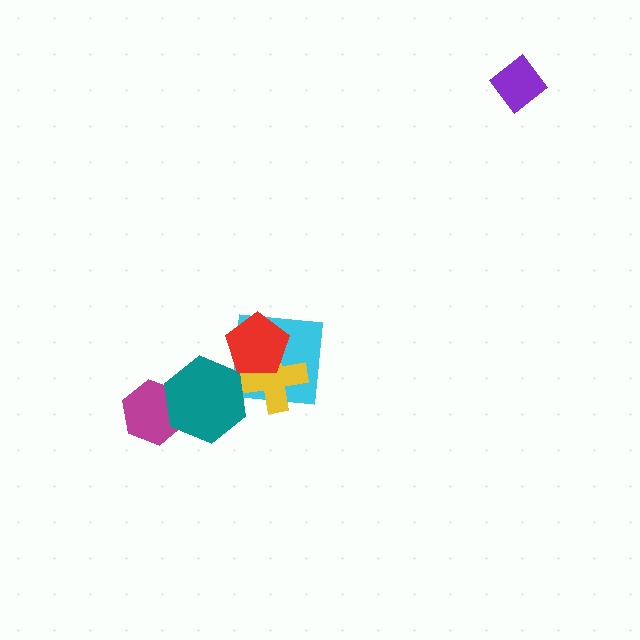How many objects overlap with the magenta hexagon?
1 object overlaps with the magenta hexagon.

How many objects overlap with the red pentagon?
2 objects overlap with the red pentagon.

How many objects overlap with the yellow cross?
2 objects overlap with the yellow cross.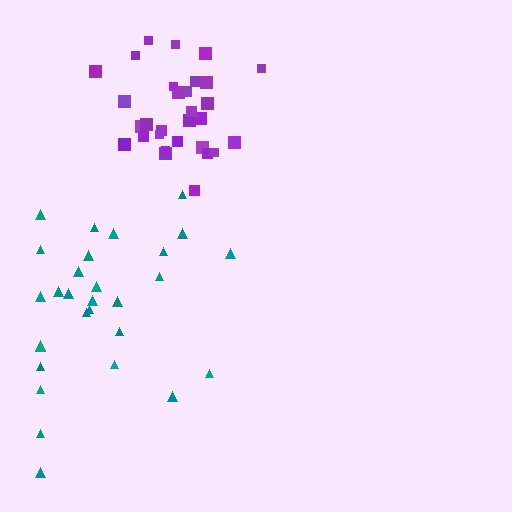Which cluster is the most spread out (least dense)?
Teal.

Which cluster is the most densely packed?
Purple.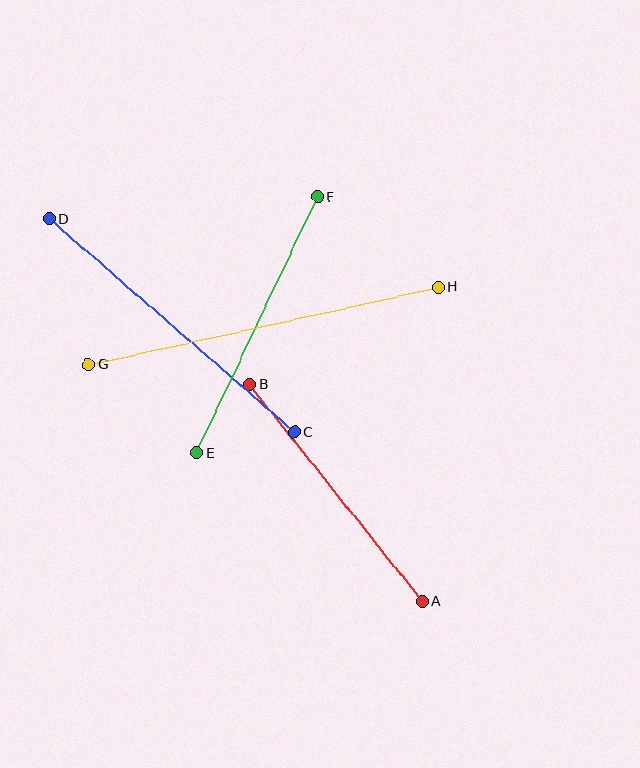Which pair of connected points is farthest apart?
Points G and H are farthest apart.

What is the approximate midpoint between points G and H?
The midpoint is at approximately (264, 326) pixels.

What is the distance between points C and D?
The distance is approximately 325 pixels.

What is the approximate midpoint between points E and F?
The midpoint is at approximately (257, 325) pixels.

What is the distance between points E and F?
The distance is approximately 283 pixels.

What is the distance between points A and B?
The distance is approximately 277 pixels.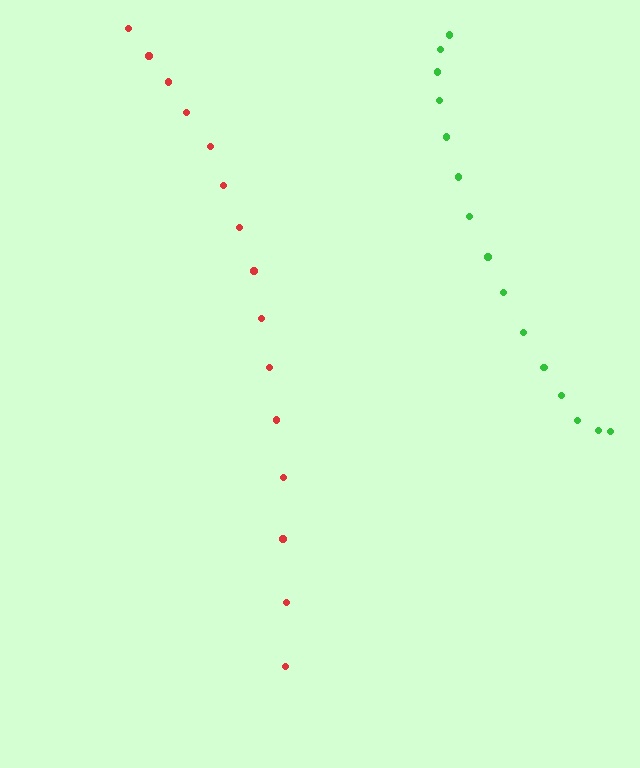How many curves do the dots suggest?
There are 2 distinct paths.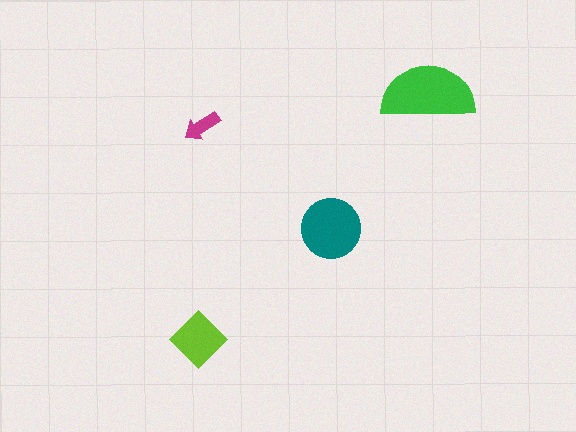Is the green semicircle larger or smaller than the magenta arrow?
Larger.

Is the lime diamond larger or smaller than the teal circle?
Smaller.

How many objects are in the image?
There are 4 objects in the image.